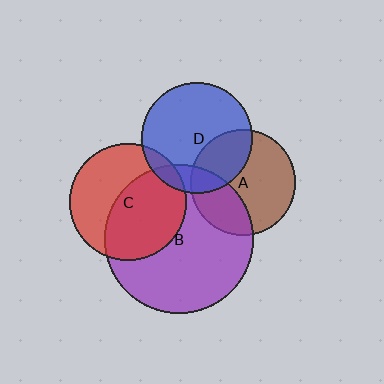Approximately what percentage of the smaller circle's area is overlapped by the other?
Approximately 15%.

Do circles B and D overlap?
Yes.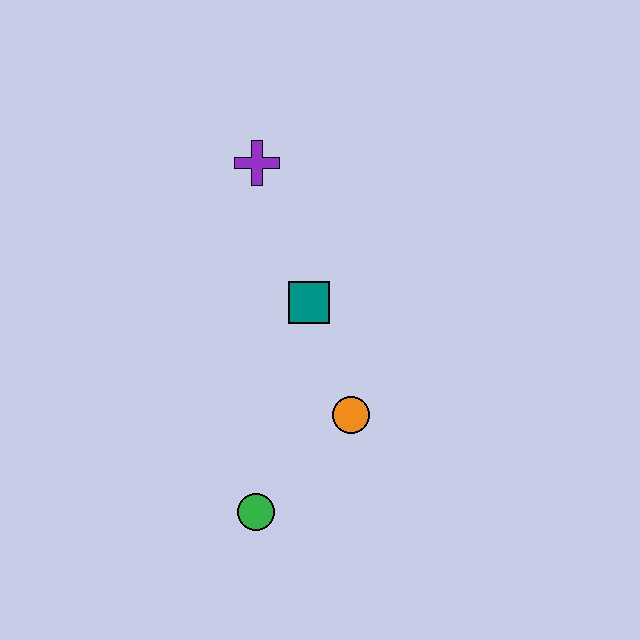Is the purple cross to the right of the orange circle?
No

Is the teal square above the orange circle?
Yes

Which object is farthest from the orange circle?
The purple cross is farthest from the orange circle.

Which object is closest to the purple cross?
The teal square is closest to the purple cross.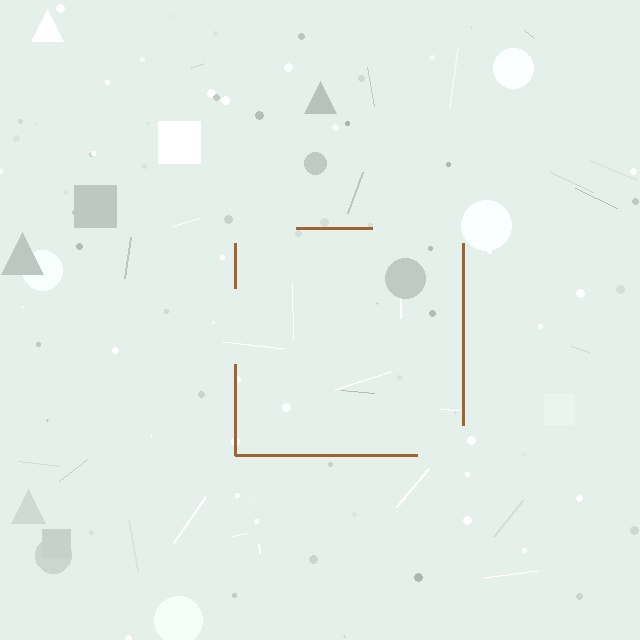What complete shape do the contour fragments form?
The contour fragments form a square.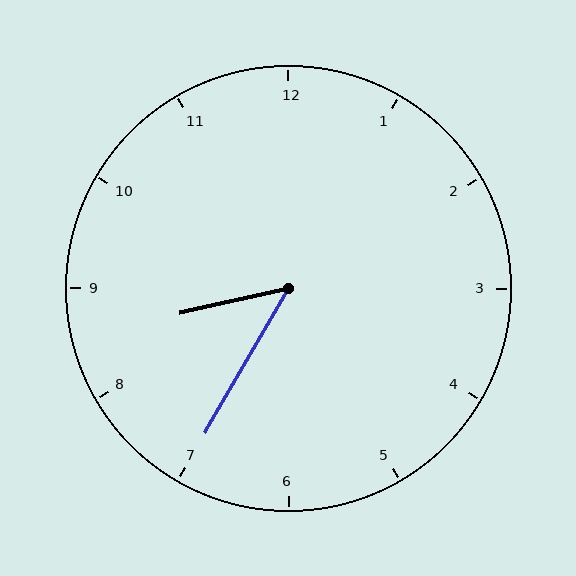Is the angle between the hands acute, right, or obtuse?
It is acute.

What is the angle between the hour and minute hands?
Approximately 48 degrees.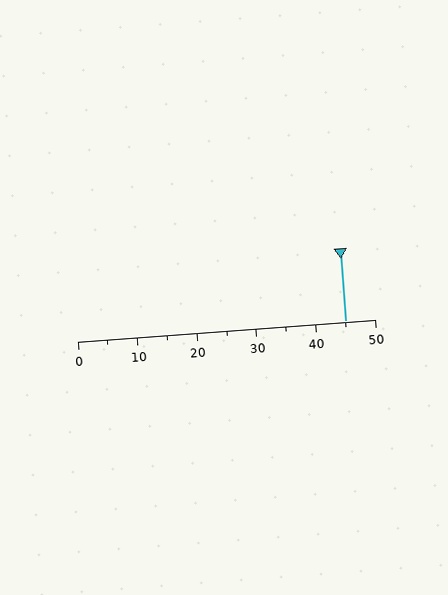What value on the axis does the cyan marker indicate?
The marker indicates approximately 45.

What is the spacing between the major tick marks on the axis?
The major ticks are spaced 10 apart.